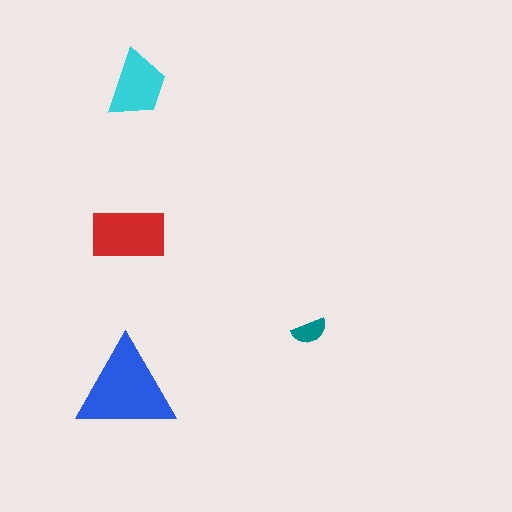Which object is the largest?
The blue triangle.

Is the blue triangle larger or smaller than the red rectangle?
Larger.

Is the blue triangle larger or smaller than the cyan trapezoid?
Larger.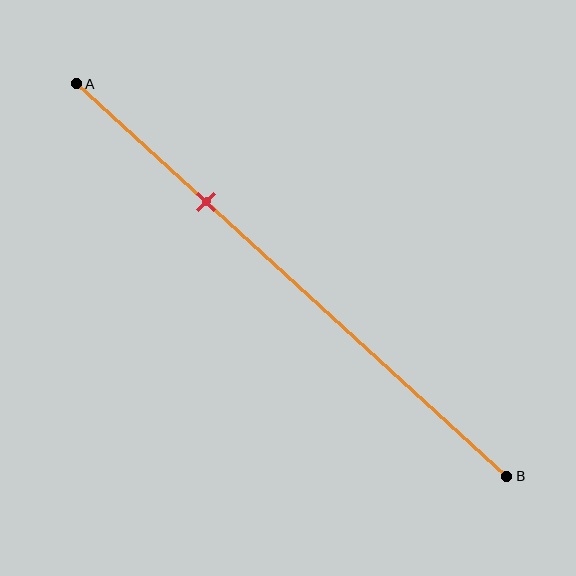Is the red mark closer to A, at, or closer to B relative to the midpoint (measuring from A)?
The red mark is closer to point A than the midpoint of segment AB.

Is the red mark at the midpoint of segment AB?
No, the mark is at about 30% from A, not at the 50% midpoint.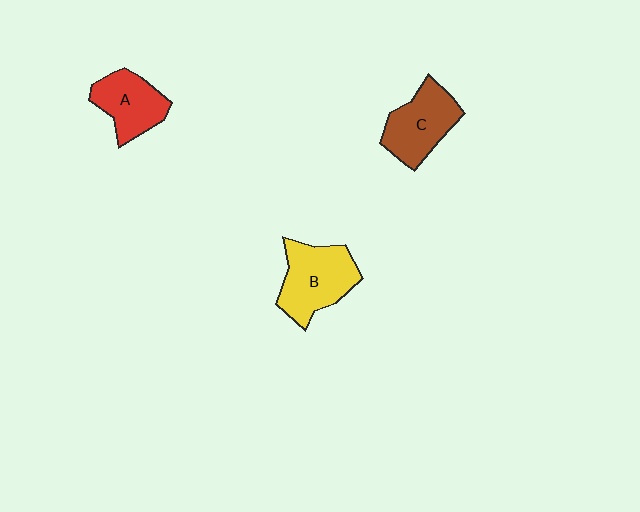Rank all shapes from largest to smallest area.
From largest to smallest: B (yellow), C (brown), A (red).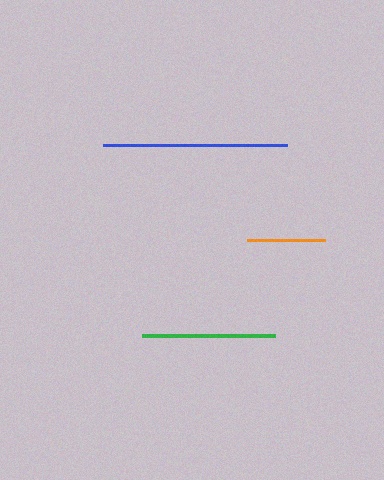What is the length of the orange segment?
The orange segment is approximately 78 pixels long.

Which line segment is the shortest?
The orange line is the shortest at approximately 78 pixels.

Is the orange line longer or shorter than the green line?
The green line is longer than the orange line.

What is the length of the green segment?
The green segment is approximately 134 pixels long.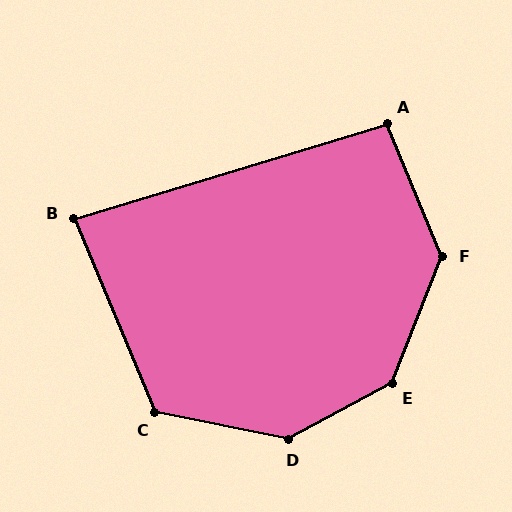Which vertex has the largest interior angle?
E, at approximately 140 degrees.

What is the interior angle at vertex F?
Approximately 136 degrees (obtuse).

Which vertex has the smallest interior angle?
B, at approximately 84 degrees.